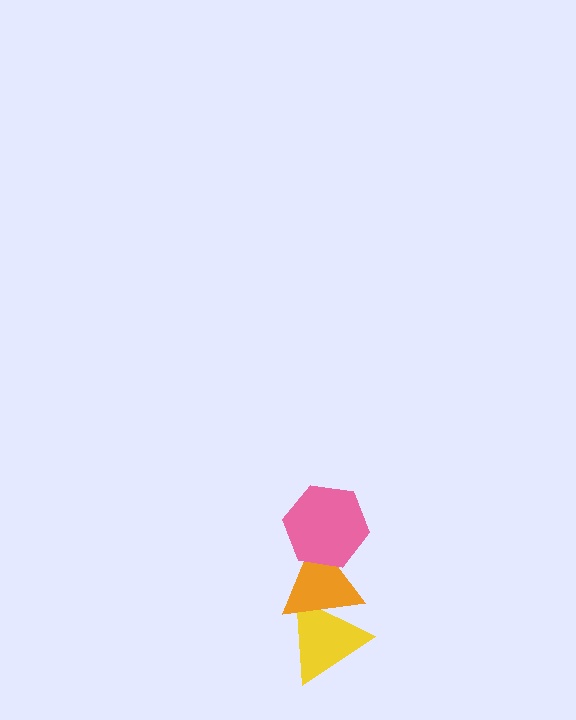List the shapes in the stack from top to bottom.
From top to bottom: the pink hexagon, the orange triangle, the yellow triangle.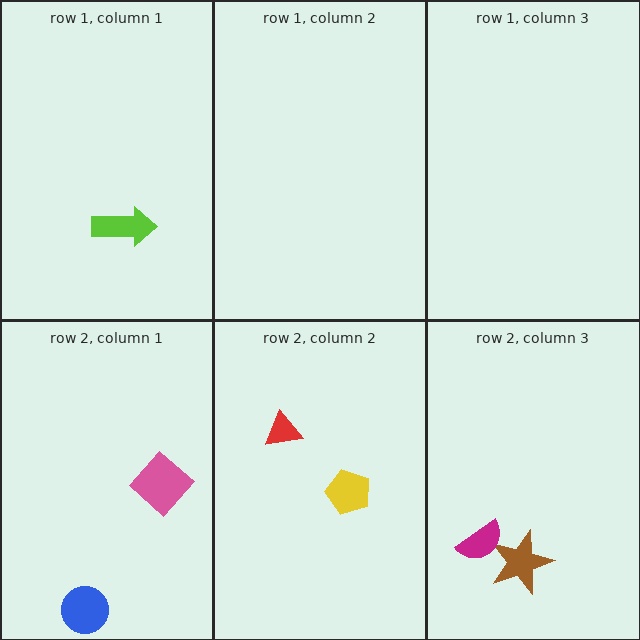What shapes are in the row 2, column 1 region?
The pink diamond, the blue circle.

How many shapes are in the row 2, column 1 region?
2.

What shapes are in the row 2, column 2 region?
The red triangle, the yellow pentagon.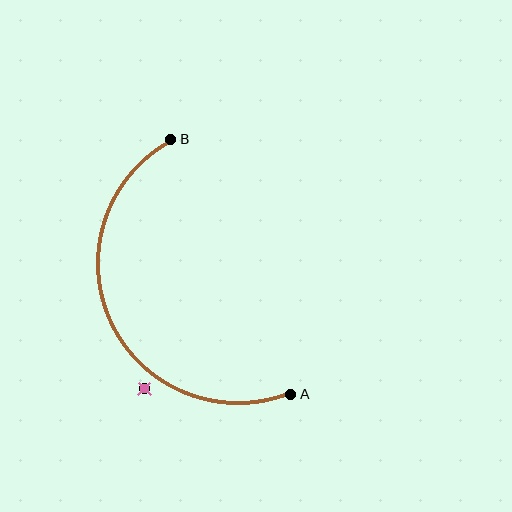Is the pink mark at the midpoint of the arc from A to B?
No — the pink mark does not lie on the arc at all. It sits slightly outside the curve.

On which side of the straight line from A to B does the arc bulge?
The arc bulges to the left of the straight line connecting A and B.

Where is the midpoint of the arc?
The arc midpoint is the point on the curve farthest from the straight line joining A and B. It sits to the left of that line.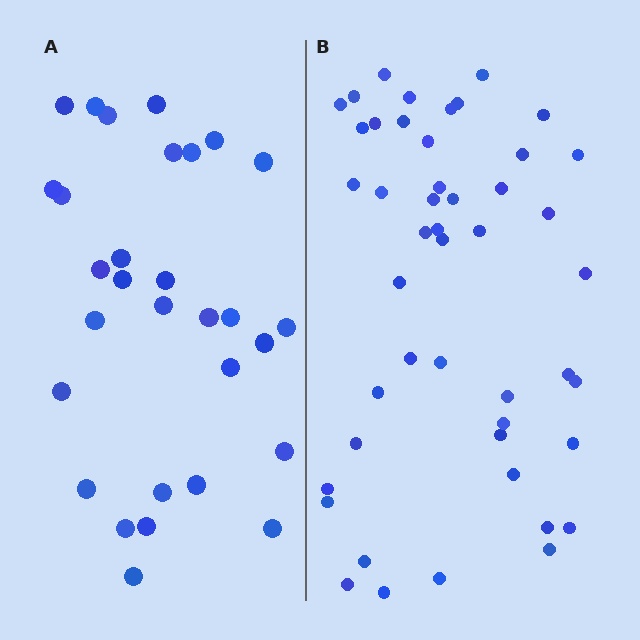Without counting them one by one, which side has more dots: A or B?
Region B (the right region) has more dots.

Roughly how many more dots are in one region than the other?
Region B has approximately 15 more dots than region A.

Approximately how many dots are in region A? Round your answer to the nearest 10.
About 30 dots.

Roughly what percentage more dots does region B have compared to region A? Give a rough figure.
About 55% more.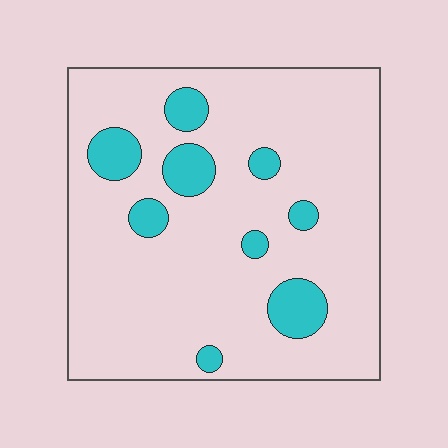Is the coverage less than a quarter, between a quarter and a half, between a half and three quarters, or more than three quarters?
Less than a quarter.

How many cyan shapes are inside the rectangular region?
9.